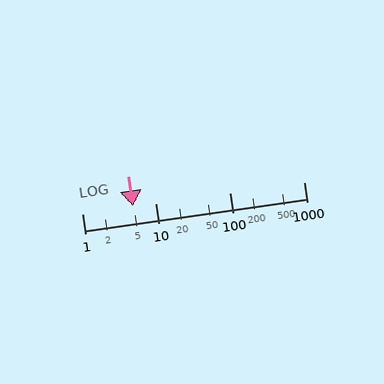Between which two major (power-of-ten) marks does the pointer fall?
The pointer is between 1 and 10.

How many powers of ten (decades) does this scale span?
The scale spans 3 decades, from 1 to 1000.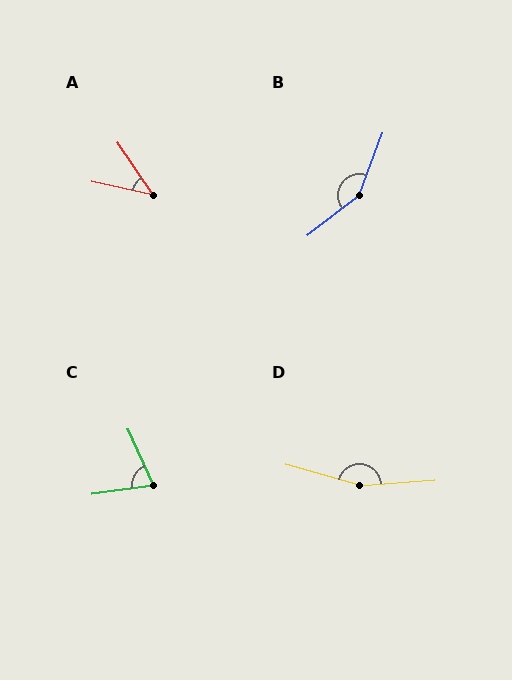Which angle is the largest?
D, at approximately 160 degrees.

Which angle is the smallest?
A, at approximately 44 degrees.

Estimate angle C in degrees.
Approximately 73 degrees.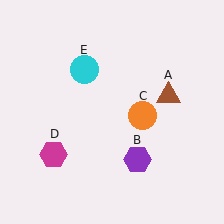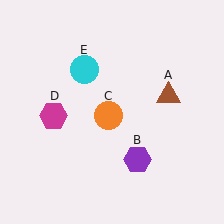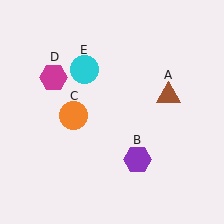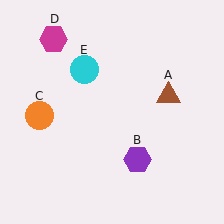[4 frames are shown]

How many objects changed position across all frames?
2 objects changed position: orange circle (object C), magenta hexagon (object D).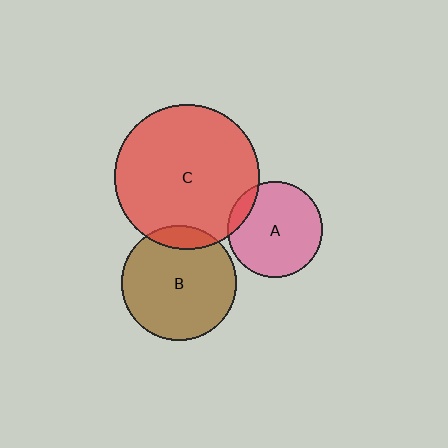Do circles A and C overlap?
Yes.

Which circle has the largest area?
Circle C (red).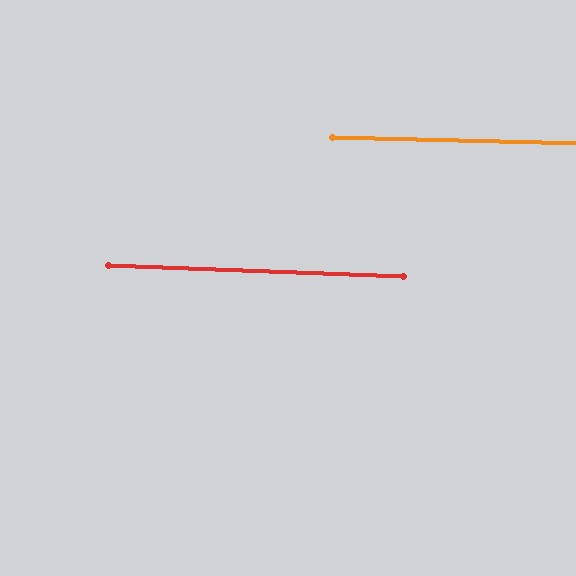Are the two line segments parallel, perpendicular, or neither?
Parallel — their directions differ by only 0.8°.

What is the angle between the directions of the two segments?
Approximately 1 degree.